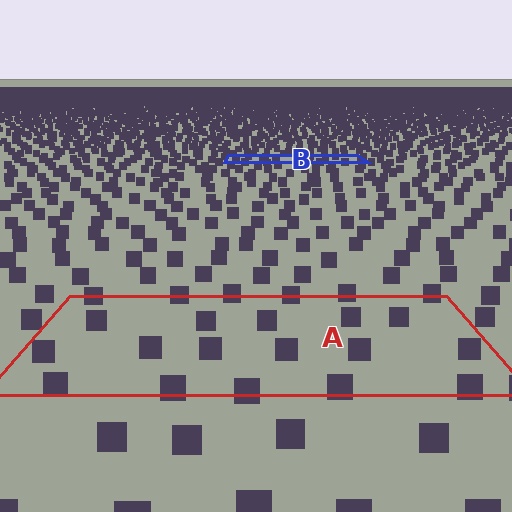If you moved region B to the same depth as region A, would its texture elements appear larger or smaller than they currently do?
They would appear larger. At a closer depth, the same texture elements are projected at a bigger on-screen size.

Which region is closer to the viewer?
Region A is closer. The texture elements there are larger and more spread out.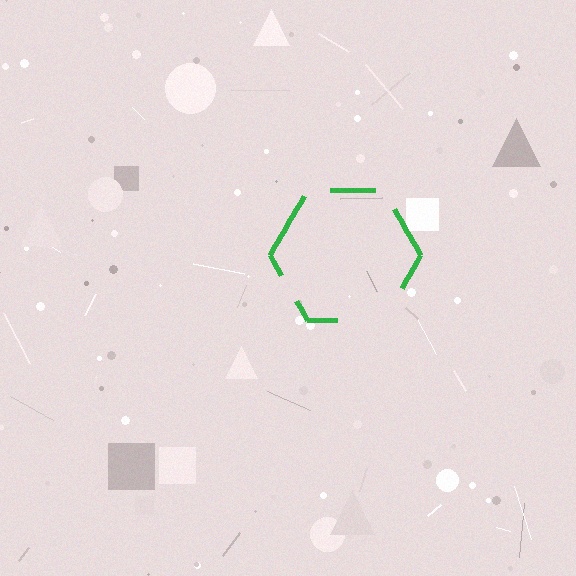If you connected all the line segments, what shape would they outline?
They would outline a hexagon.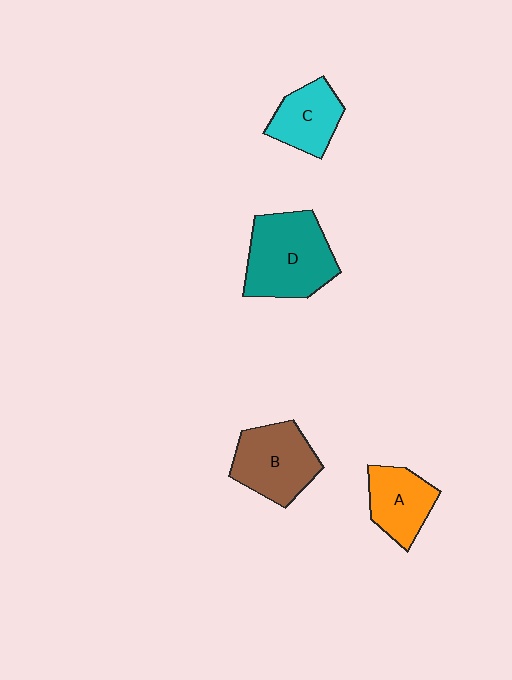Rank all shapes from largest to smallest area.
From largest to smallest: D (teal), B (brown), A (orange), C (cyan).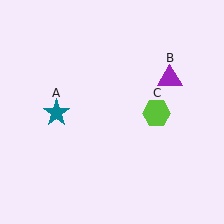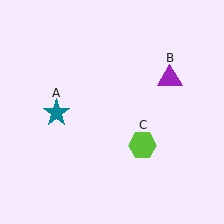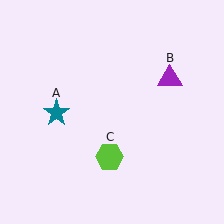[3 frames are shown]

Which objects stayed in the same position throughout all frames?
Teal star (object A) and purple triangle (object B) remained stationary.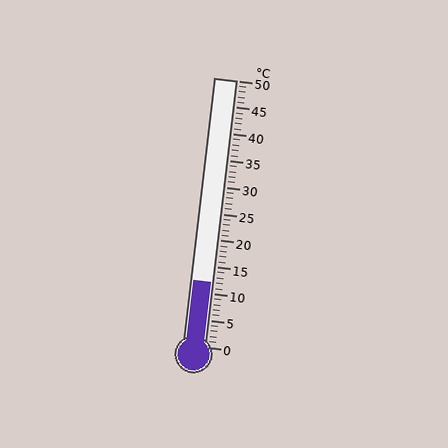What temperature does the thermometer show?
The thermometer shows approximately 12°C.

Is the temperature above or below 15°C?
The temperature is below 15°C.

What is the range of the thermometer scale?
The thermometer scale ranges from 0°C to 50°C.